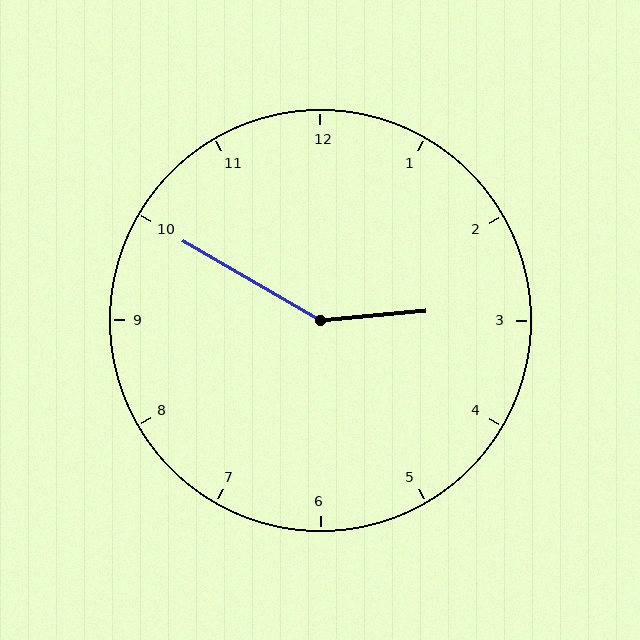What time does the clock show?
2:50.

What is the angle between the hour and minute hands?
Approximately 145 degrees.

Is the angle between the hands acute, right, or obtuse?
It is obtuse.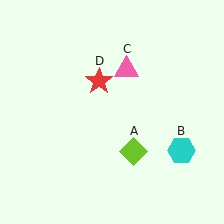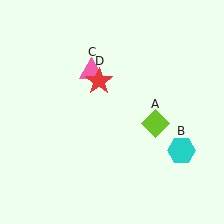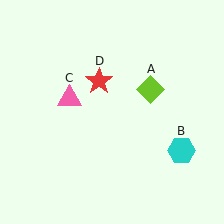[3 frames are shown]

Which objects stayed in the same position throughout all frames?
Cyan hexagon (object B) and red star (object D) remained stationary.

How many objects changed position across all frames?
2 objects changed position: lime diamond (object A), pink triangle (object C).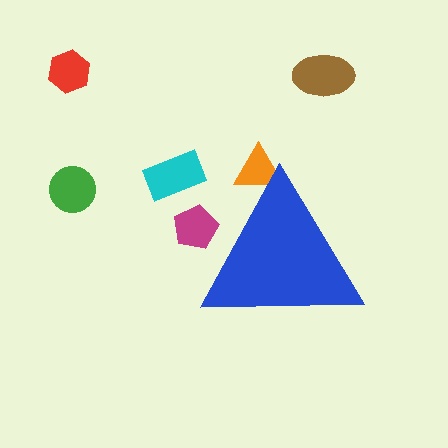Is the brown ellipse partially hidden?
No, the brown ellipse is fully visible.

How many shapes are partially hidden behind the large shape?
2 shapes are partially hidden.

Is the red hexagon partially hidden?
No, the red hexagon is fully visible.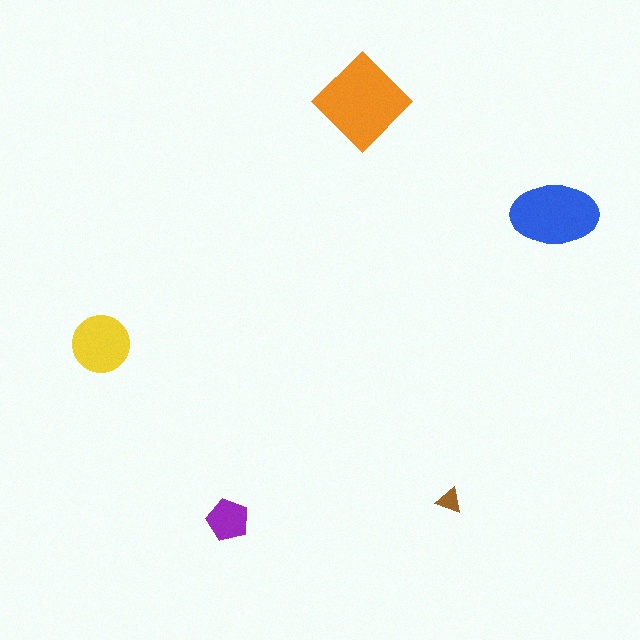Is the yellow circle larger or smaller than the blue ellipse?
Smaller.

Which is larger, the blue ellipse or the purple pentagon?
The blue ellipse.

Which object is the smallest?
The brown triangle.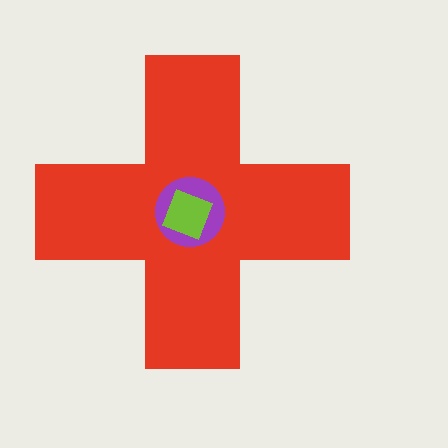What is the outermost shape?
The red cross.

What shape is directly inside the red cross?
The purple circle.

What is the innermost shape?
The lime square.